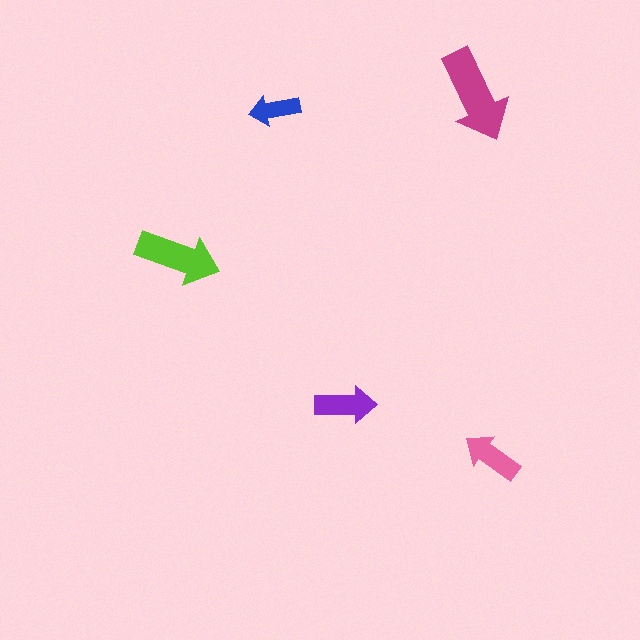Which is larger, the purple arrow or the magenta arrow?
The magenta one.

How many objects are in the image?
There are 5 objects in the image.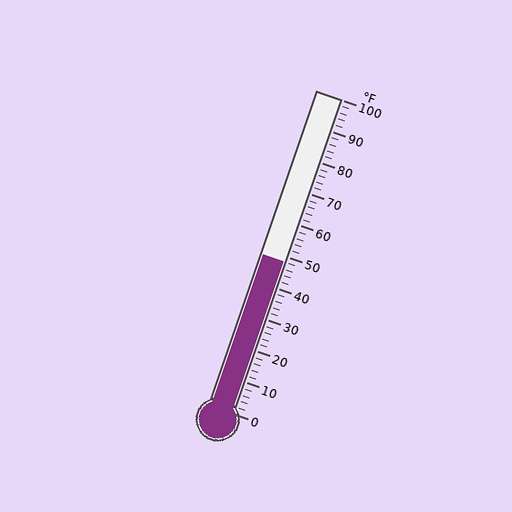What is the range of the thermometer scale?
The thermometer scale ranges from 0°F to 100°F.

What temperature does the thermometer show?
The thermometer shows approximately 48°F.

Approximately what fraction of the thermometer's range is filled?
The thermometer is filled to approximately 50% of its range.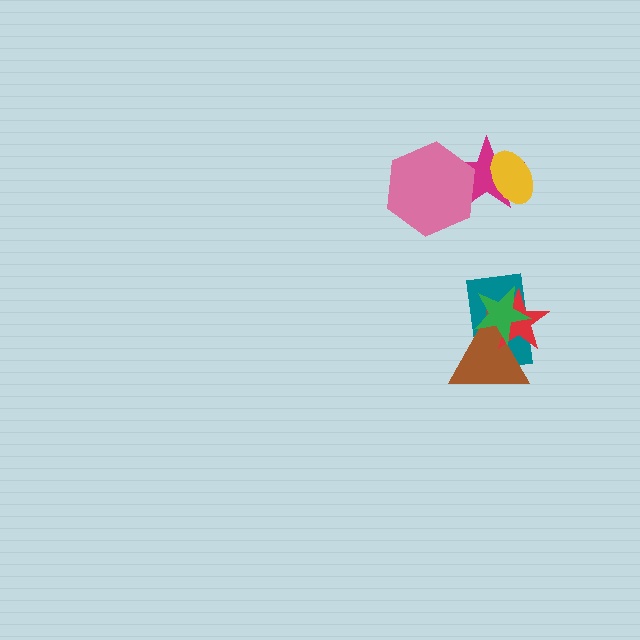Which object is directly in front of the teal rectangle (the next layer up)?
The brown triangle is directly in front of the teal rectangle.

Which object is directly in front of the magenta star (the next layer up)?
The pink hexagon is directly in front of the magenta star.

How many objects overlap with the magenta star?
2 objects overlap with the magenta star.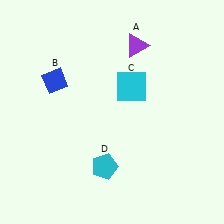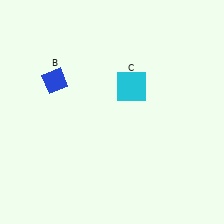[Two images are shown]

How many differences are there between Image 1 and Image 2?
There are 2 differences between the two images.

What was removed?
The cyan pentagon (D), the purple triangle (A) were removed in Image 2.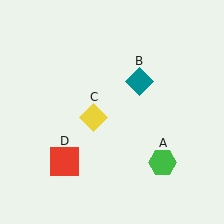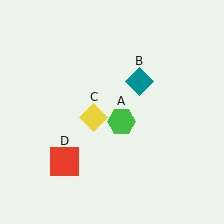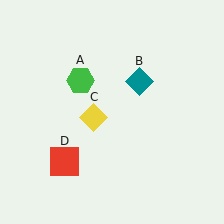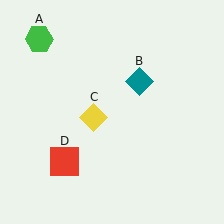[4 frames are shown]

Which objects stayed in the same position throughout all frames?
Teal diamond (object B) and yellow diamond (object C) and red square (object D) remained stationary.